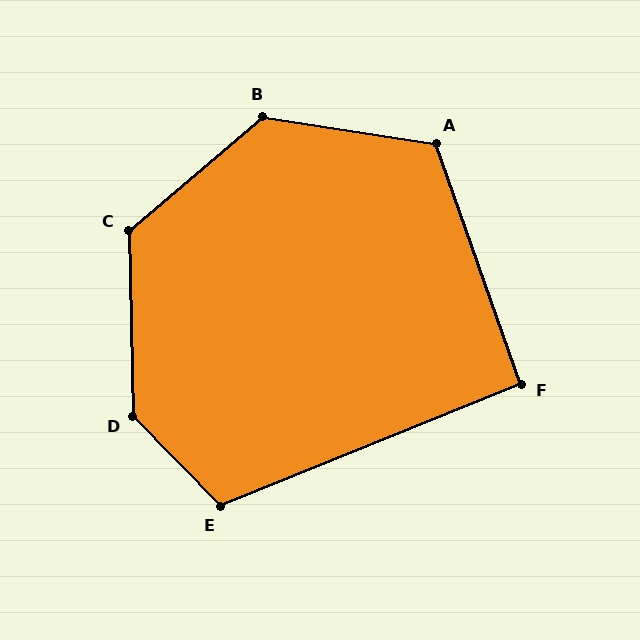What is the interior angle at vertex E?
Approximately 113 degrees (obtuse).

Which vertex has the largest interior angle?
D, at approximately 137 degrees.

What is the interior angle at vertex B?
Approximately 131 degrees (obtuse).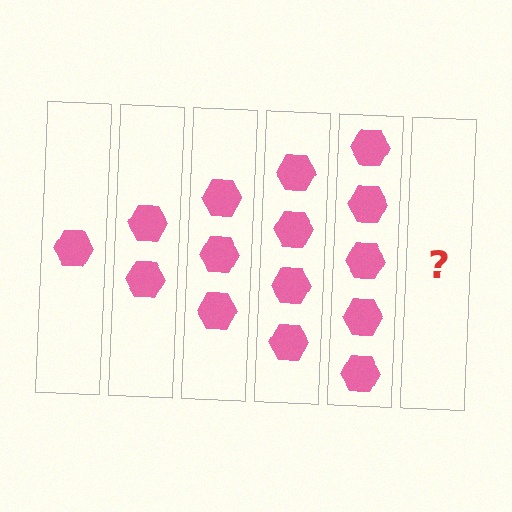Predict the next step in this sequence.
The next step is 6 hexagons.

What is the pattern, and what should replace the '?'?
The pattern is that each step adds one more hexagon. The '?' should be 6 hexagons.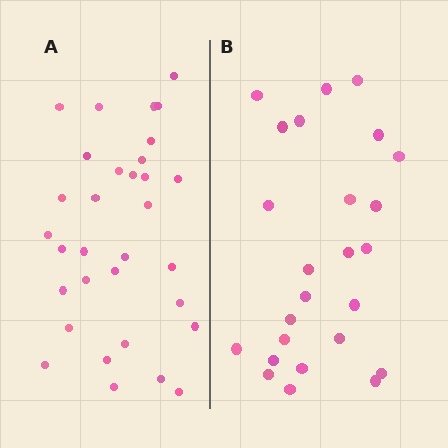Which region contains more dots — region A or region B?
Region A (the left region) has more dots.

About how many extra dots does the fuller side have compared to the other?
Region A has roughly 8 or so more dots than region B.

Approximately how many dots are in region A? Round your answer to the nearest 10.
About 30 dots. (The exact count is 32, which rounds to 30.)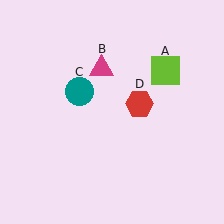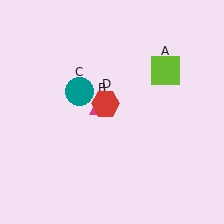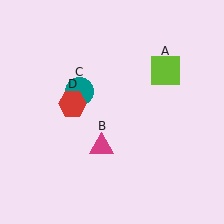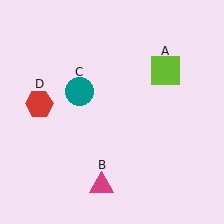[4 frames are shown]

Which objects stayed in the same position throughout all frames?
Lime square (object A) and teal circle (object C) remained stationary.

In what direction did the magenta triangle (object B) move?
The magenta triangle (object B) moved down.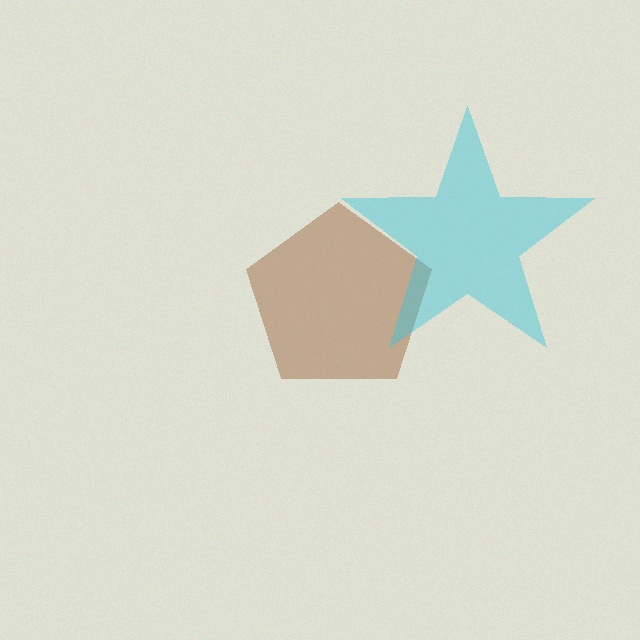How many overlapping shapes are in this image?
There are 2 overlapping shapes in the image.